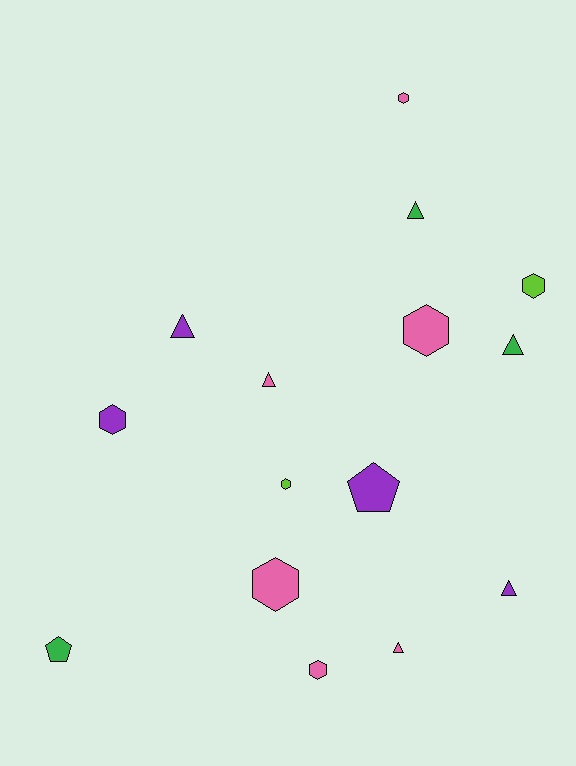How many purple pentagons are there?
There is 1 purple pentagon.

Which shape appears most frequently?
Hexagon, with 7 objects.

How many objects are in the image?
There are 15 objects.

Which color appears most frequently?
Pink, with 6 objects.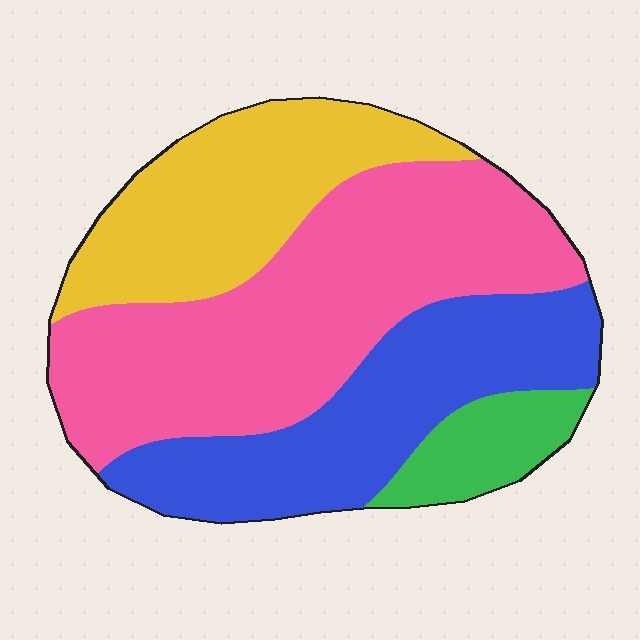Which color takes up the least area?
Green, at roughly 10%.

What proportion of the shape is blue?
Blue takes up between a sixth and a third of the shape.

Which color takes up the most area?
Pink, at roughly 40%.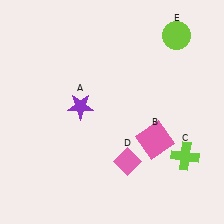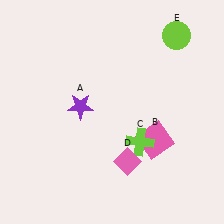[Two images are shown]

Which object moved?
The lime cross (C) moved left.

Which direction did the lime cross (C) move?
The lime cross (C) moved left.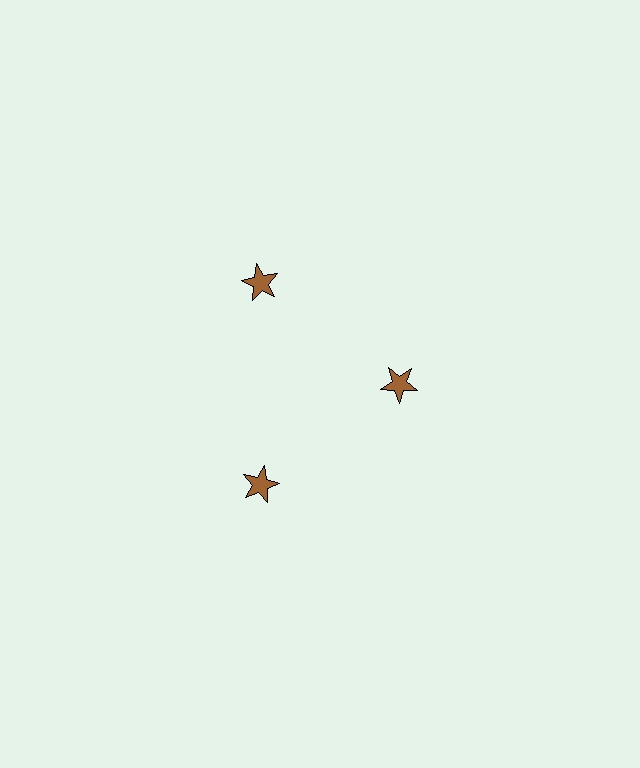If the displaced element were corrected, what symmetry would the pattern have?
It would have 3-fold rotational symmetry — the pattern would map onto itself every 120 degrees.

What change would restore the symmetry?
The symmetry would be restored by moving it outward, back onto the ring so that all 3 stars sit at equal angles and equal distance from the center.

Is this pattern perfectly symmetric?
No. The 3 brown stars are arranged in a ring, but one element near the 3 o'clock position is pulled inward toward the center, breaking the 3-fold rotational symmetry.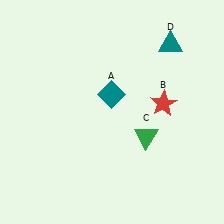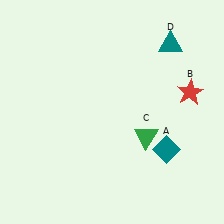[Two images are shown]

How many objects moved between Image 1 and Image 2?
2 objects moved between the two images.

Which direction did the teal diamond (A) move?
The teal diamond (A) moved down.